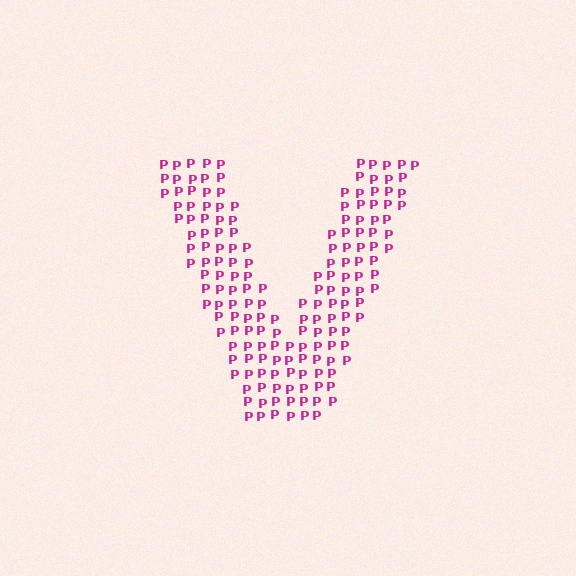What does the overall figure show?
The overall figure shows the letter V.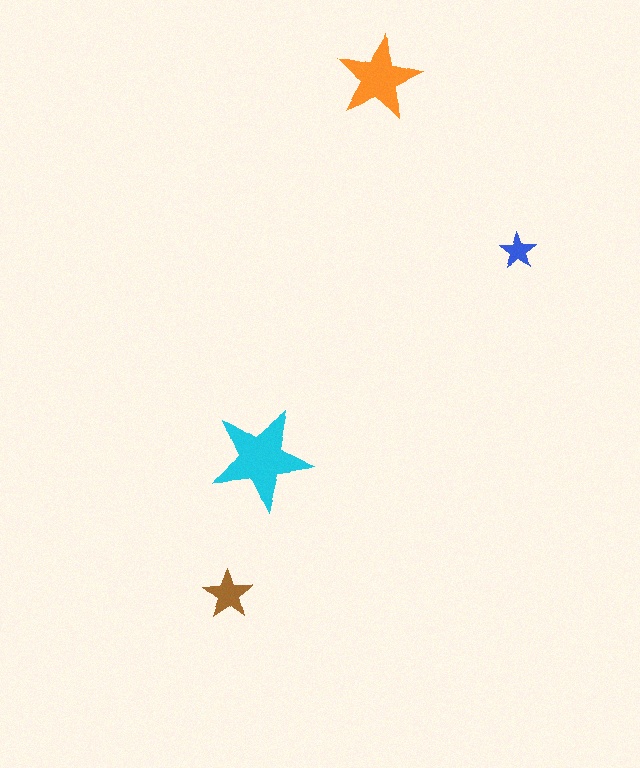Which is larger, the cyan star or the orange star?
The cyan one.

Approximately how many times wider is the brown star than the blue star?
About 1.5 times wider.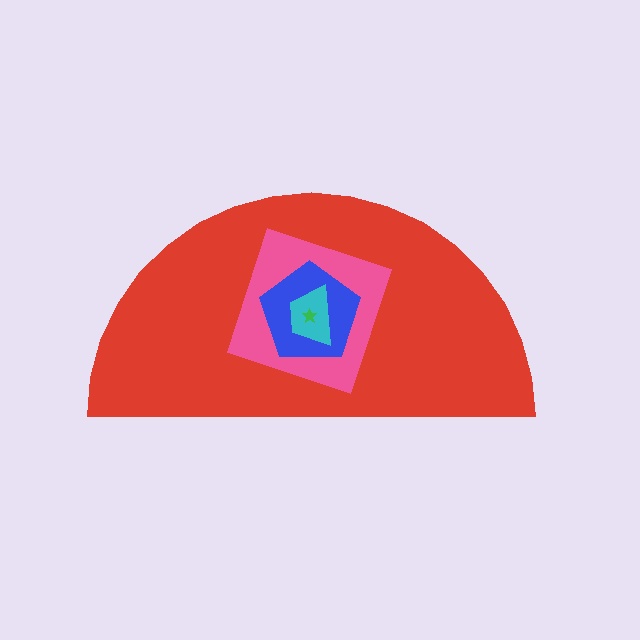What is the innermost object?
The green star.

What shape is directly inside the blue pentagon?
The cyan trapezoid.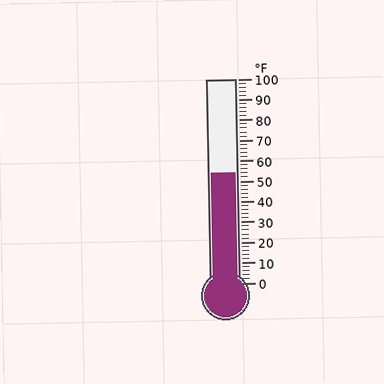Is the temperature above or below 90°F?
The temperature is below 90°F.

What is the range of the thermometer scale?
The thermometer scale ranges from 0°F to 100°F.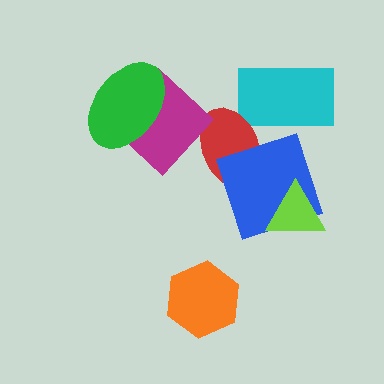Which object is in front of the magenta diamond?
The green ellipse is in front of the magenta diamond.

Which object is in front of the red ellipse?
The blue square is in front of the red ellipse.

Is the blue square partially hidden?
Yes, it is partially covered by another shape.